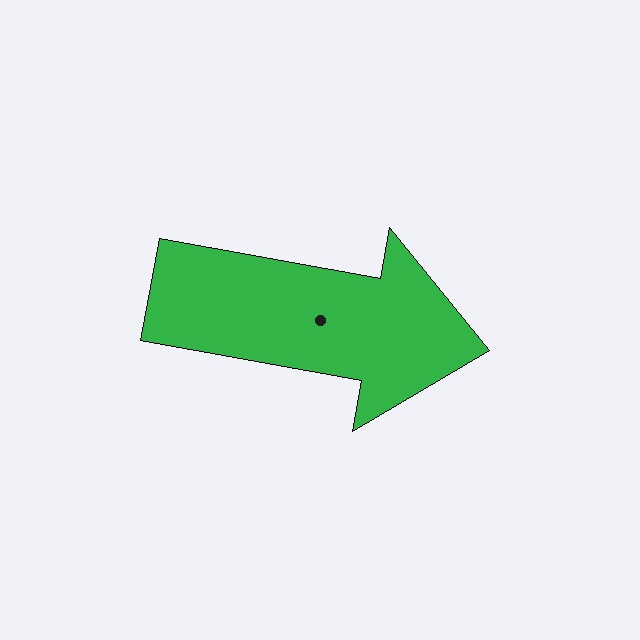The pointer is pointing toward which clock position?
Roughly 3 o'clock.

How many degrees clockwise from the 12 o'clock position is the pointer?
Approximately 100 degrees.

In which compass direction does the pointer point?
East.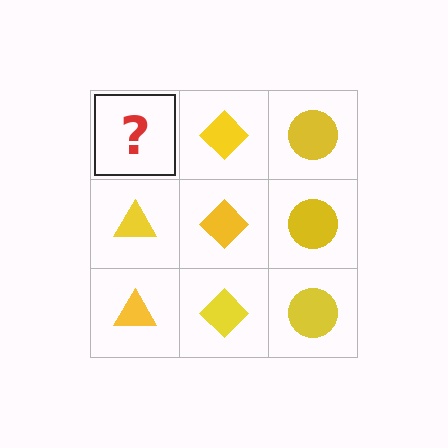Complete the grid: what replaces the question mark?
The question mark should be replaced with a yellow triangle.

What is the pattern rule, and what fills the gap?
The rule is that each column has a consistent shape. The gap should be filled with a yellow triangle.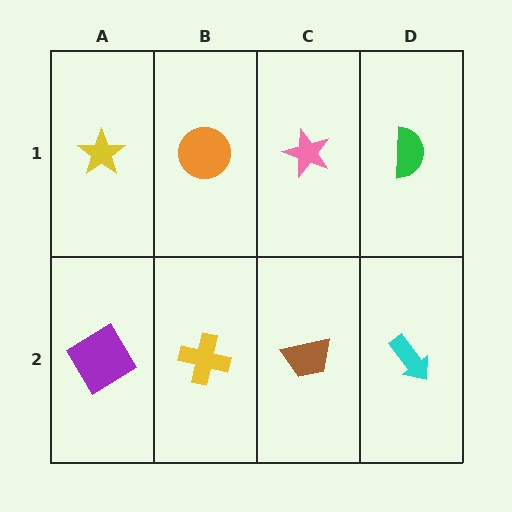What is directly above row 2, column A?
A yellow star.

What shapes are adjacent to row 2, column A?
A yellow star (row 1, column A), a yellow cross (row 2, column B).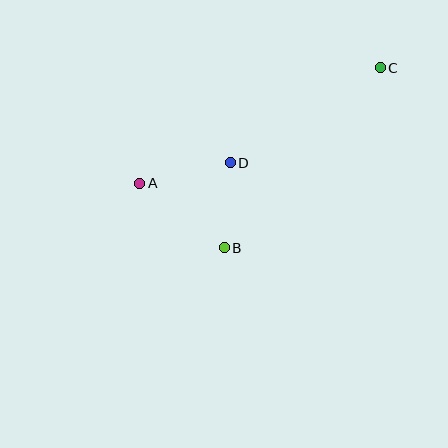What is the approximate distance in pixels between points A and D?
The distance between A and D is approximately 93 pixels.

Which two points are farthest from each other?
Points A and C are farthest from each other.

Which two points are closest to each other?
Points B and D are closest to each other.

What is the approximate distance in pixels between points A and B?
The distance between A and B is approximately 106 pixels.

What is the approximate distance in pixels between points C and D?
The distance between C and D is approximately 177 pixels.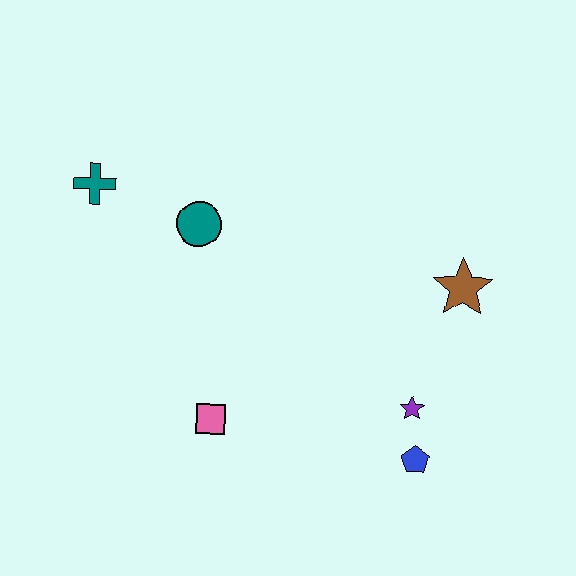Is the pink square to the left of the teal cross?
No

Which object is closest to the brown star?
The purple star is closest to the brown star.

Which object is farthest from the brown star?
The teal cross is farthest from the brown star.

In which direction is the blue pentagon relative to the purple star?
The blue pentagon is below the purple star.